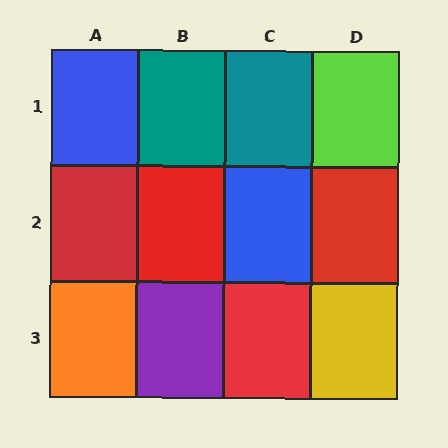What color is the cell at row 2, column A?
Red.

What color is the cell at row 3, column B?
Purple.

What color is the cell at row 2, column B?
Red.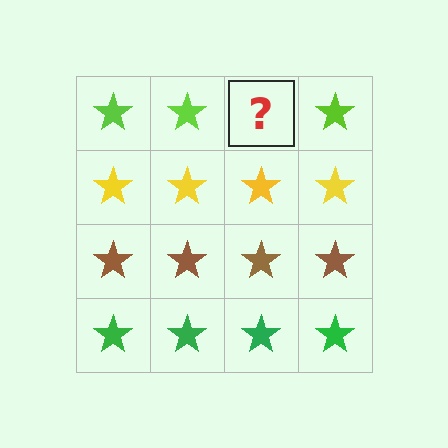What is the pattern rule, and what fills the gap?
The rule is that each row has a consistent color. The gap should be filled with a lime star.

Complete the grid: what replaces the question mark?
The question mark should be replaced with a lime star.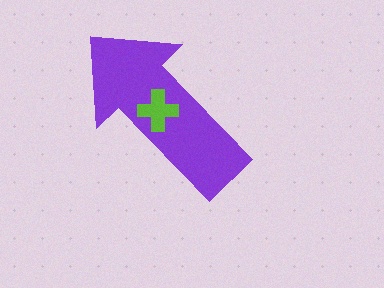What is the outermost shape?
The purple arrow.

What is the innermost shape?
The lime cross.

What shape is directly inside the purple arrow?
The lime cross.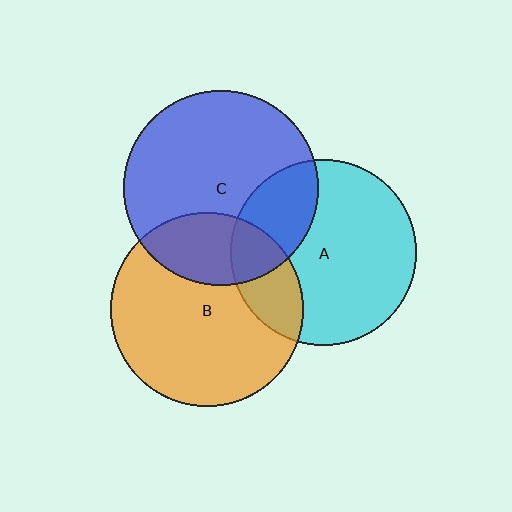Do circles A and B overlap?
Yes.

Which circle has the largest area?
Circle C (blue).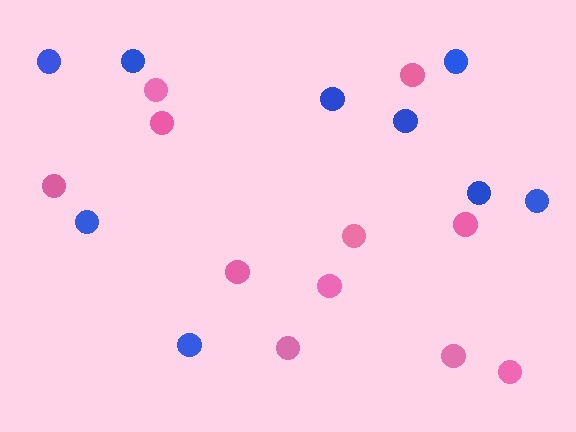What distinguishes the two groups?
There are 2 groups: one group of pink circles (11) and one group of blue circles (9).